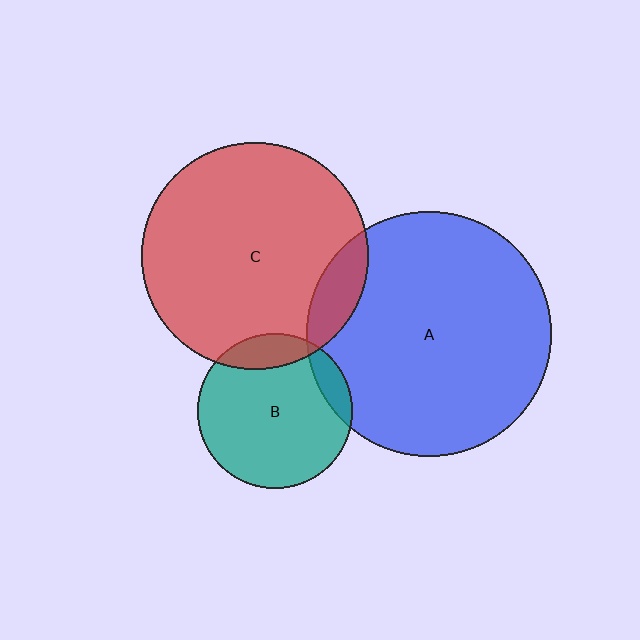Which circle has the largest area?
Circle A (blue).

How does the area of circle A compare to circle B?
Approximately 2.5 times.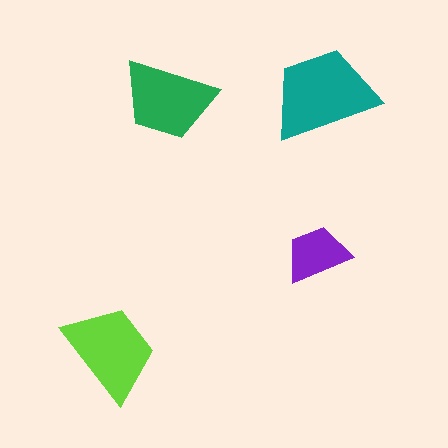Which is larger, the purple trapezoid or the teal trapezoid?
The teal one.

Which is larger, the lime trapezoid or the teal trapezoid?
The teal one.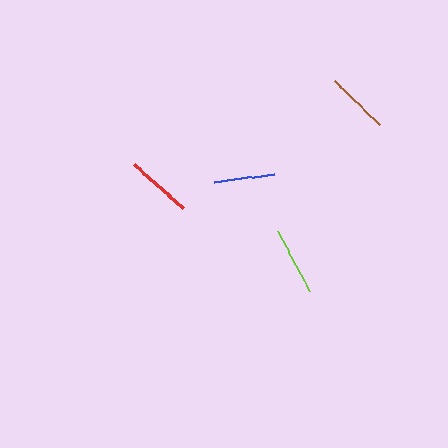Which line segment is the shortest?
The blue line is the shortest at approximately 61 pixels.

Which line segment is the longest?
The lime line is the longest at approximately 68 pixels.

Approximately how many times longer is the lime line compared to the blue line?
The lime line is approximately 1.1 times the length of the blue line.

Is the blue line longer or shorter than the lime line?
The lime line is longer than the blue line.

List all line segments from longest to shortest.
From longest to shortest: lime, red, brown, blue.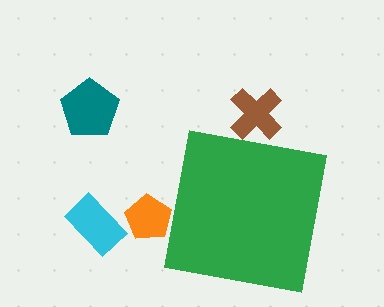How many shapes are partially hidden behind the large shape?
2 shapes are partially hidden.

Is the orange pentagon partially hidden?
Yes, the orange pentagon is partially hidden behind the green square.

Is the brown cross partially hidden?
Yes, the brown cross is partially hidden behind the green square.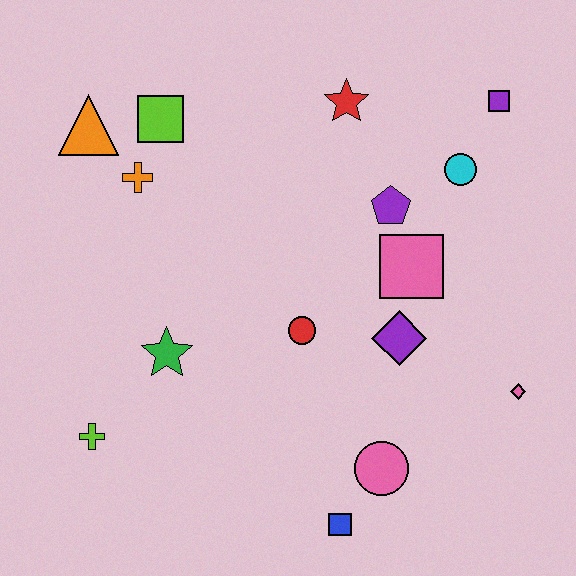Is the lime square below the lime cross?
No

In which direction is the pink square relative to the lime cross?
The pink square is to the right of the lime cross.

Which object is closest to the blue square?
The pink circle is closest to the blue square.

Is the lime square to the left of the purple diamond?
Yes